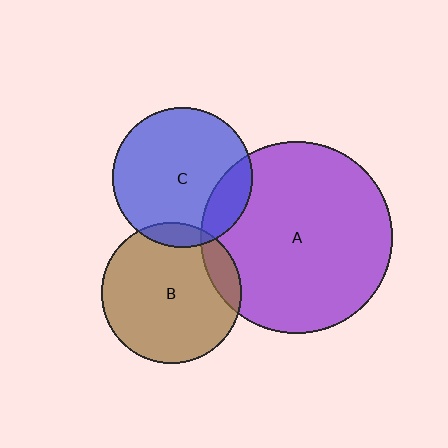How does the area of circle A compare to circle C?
Approximately 1.9 times.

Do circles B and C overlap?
Yes.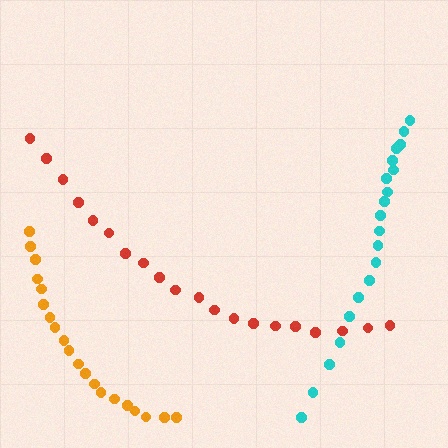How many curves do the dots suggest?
There are 3 distinct paths.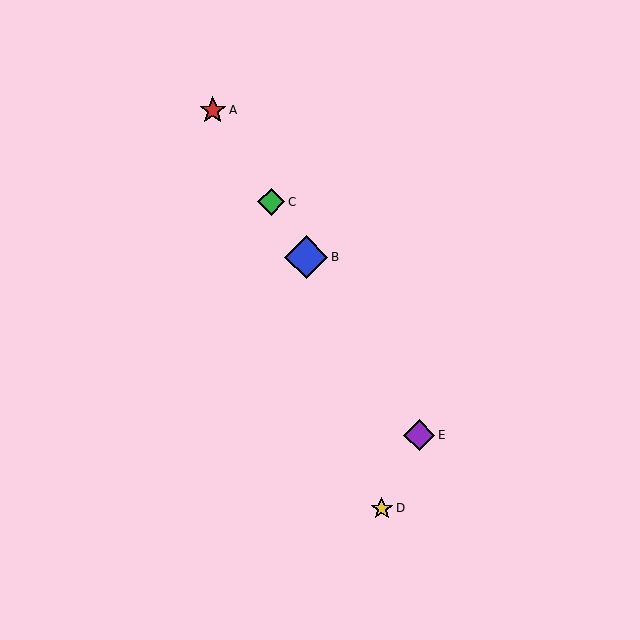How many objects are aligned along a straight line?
4 objects (A, B, C, E) are aligned along a straight line.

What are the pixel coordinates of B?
Object B is at (306, 257).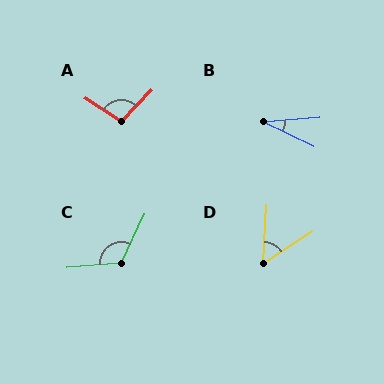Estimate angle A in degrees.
Approximately 102 degrees.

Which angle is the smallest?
B, at approximately 31 degrees.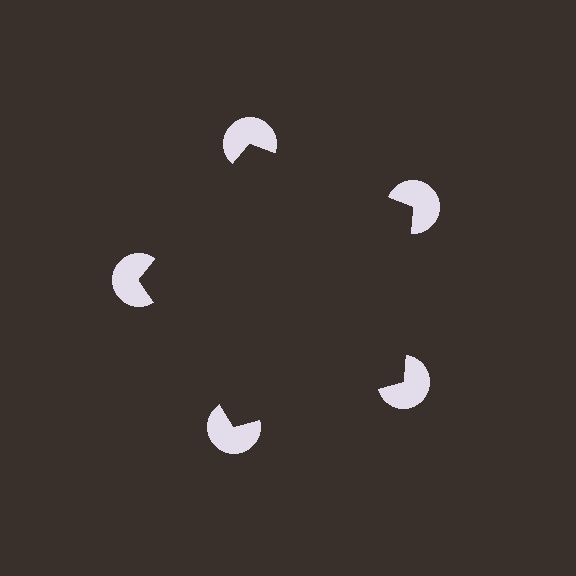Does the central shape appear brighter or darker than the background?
It typically appears slightly darker than the background, even though no actual brightness change is drawn.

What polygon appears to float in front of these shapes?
An illusory pentagon — its edges are inferred from the aligned wedge cuts in the pac-man discs, not physically drawn.